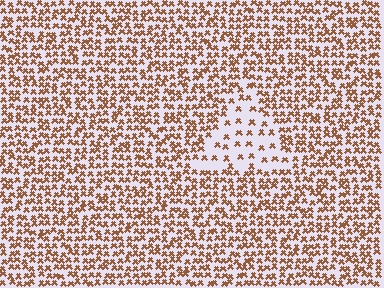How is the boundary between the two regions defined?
The boundary is defined by a change in element density (approximately 2.5x ratio). All elements are the same color, size, and shape.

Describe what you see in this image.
The image contains small brown elements arranged at two different densities. A triangle-shaped region is visible where the elements are less densely packed than the surrounding area.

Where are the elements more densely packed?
The elements are more densely packed outside the triangle boundary.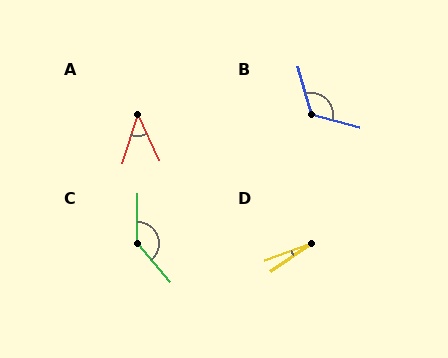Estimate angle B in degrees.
Approximately 121 degrees.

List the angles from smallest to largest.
D (15°), A (43°), B (121°), C (139°).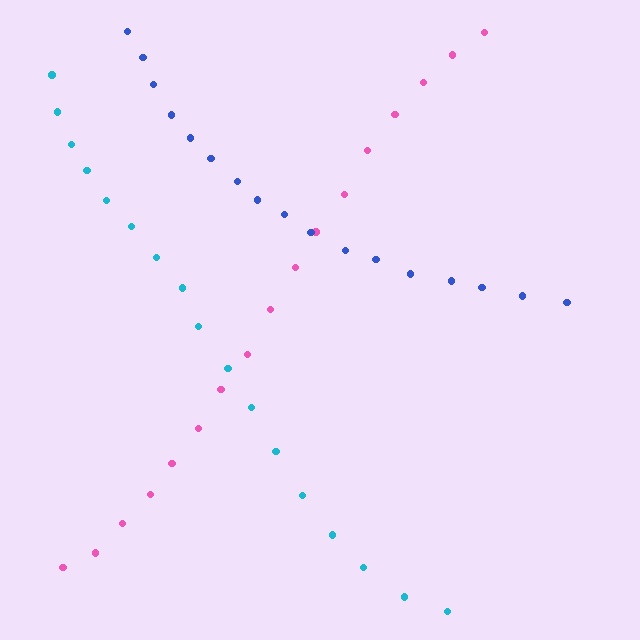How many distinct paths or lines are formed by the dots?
There are 3 distinct paths.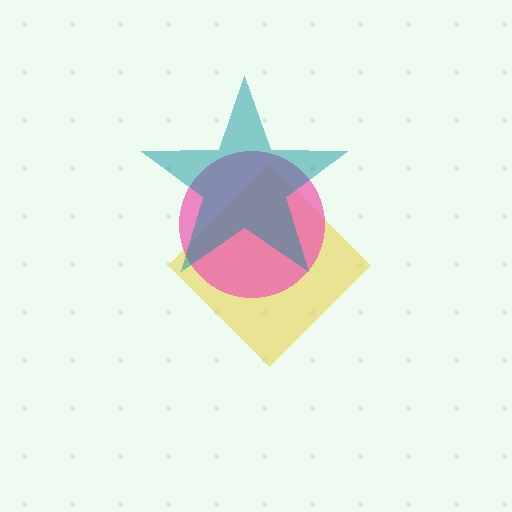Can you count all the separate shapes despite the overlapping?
Yes, there are 3 separate shapes.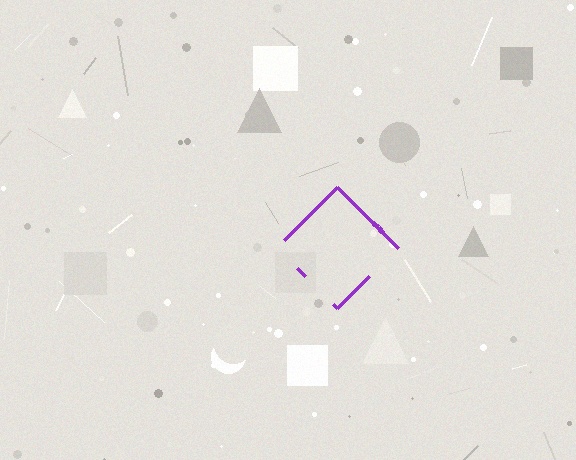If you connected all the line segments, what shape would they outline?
They would outline a diamond.